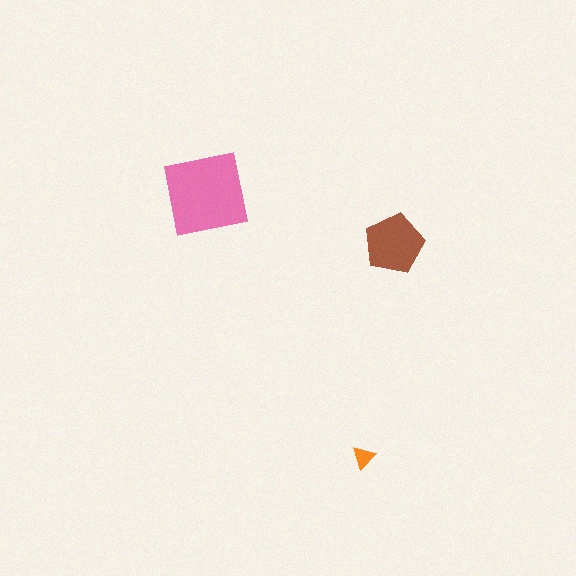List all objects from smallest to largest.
The orange triangle, the brown pentagon, the pink square.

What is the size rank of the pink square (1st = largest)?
1st.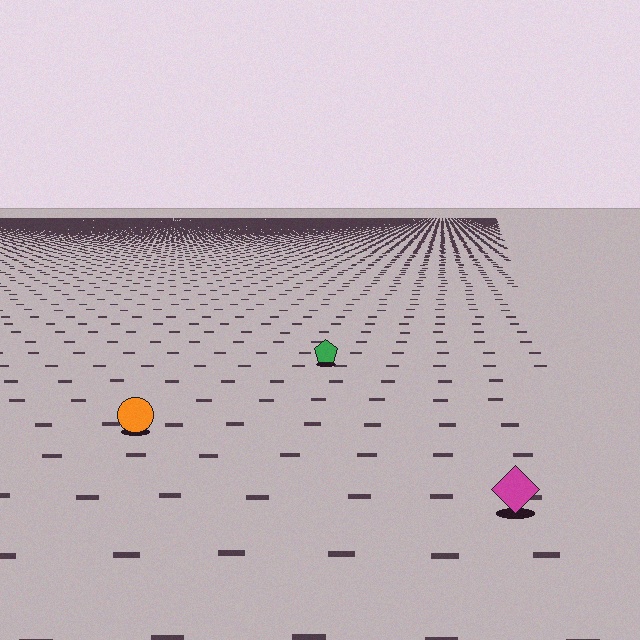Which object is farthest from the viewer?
The green pentagon is farthest from the viewer. It appears smaller and the ground texture around it is denser.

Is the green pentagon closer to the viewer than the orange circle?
No. The orange circle is closer — you can tell from the texture gradient: the ground texture is coarser near it.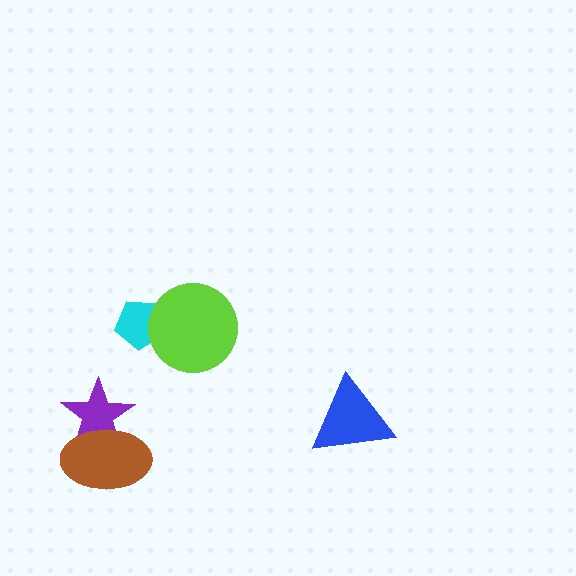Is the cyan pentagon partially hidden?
Yes, it is partially covered by another shape.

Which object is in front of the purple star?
The brown ellipse is in front of the purple star.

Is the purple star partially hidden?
Yes, it is partially covered by another shape.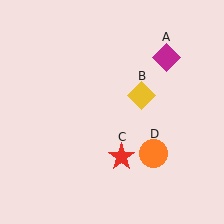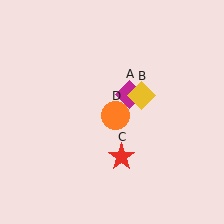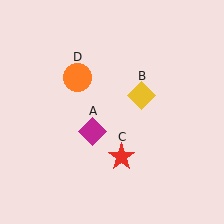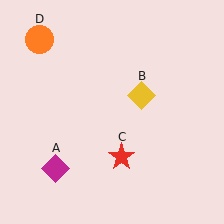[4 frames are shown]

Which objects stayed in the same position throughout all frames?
Yellow diamond (object B) and red star (object C) remained stationary.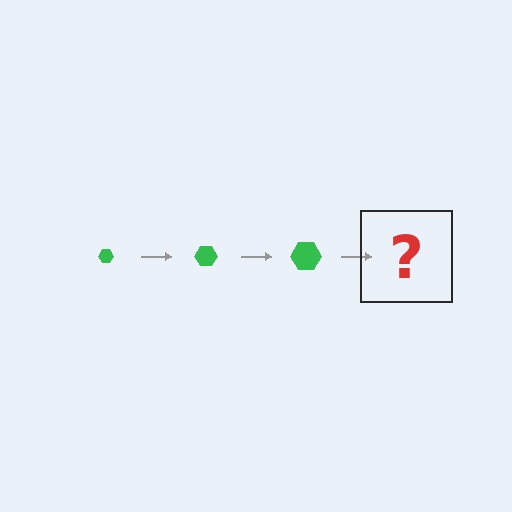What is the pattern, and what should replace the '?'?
The pattern is that the hexagon gets progressively larger each step. The '?' should be a green hexagon, larger than the previous one.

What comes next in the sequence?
The next element should be a green hexagon, larger than the previous one.